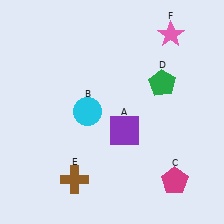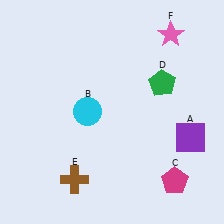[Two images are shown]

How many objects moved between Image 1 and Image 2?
1 object moved between the two images.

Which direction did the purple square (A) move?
The purple square (A) moved right.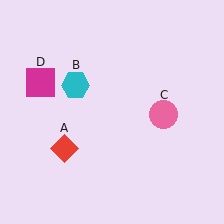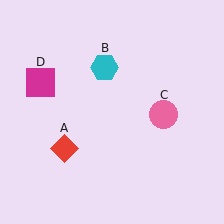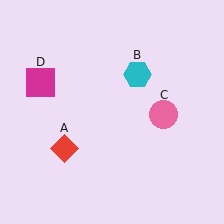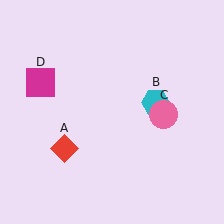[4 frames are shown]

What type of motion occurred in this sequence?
The cyan hexagon (object B) rotated clockwise around the center of the scene.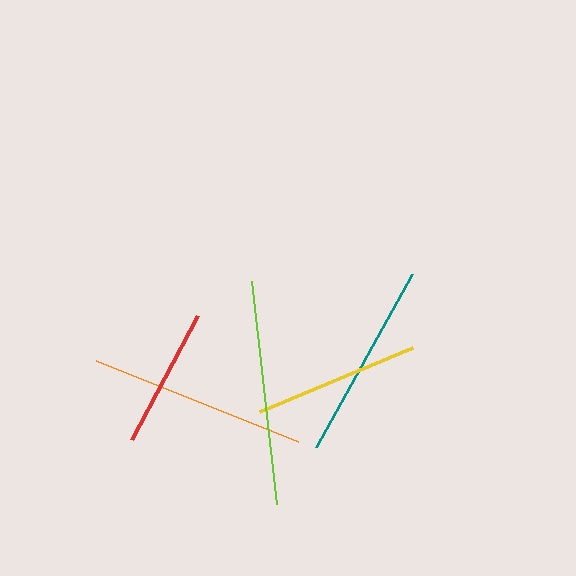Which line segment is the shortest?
The red line is the shortest at approximately 141 pixels.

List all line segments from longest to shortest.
From longest to shortest: lime, orange, teal, yellow, red.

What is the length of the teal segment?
The teal segment is approximately 198 pixels long.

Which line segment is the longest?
The lime line is the longest at approximately 224 pixels.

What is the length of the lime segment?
The lime segment is approximately 224 pixels long.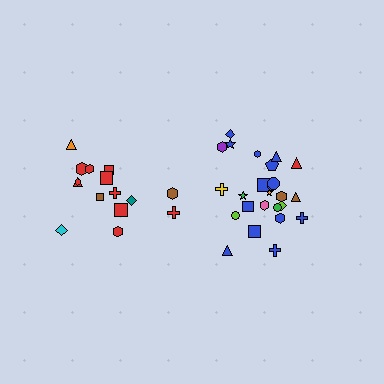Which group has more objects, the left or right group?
The right group.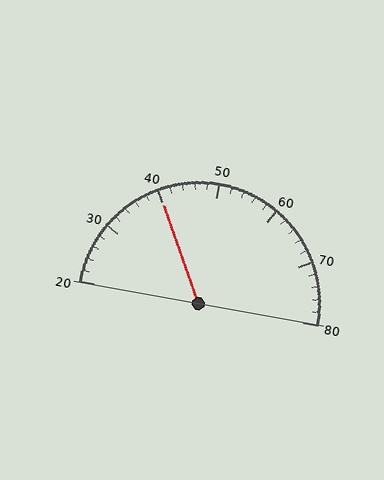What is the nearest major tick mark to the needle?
The nearest major tick mark is 40.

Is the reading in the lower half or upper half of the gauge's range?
The reading is in the lower half of the range (20 to 80).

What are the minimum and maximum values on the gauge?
The gauge ranges from 20 to 80.